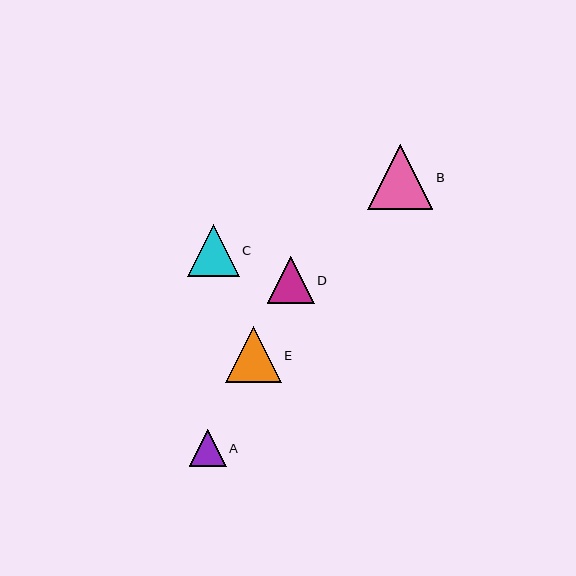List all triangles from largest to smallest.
From largest to smallest: B, E, C, D, A.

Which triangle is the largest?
Triangle B is the largest with a size of approximately 65 pixels.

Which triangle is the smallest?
Triangle A is the smallest with a size of approximately 37 pixels.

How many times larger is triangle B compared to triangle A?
Triangle B is approximately 1.8 times the size of triangle A.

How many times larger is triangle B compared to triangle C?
Triangle B is approximately 1.3 times the size of triangle C.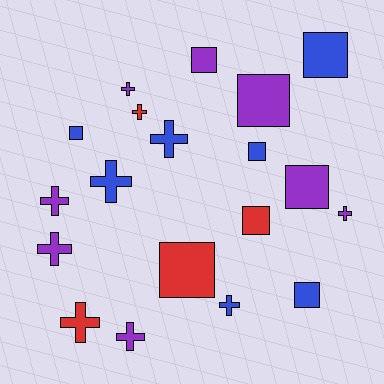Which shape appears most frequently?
Cross, with 10 objects.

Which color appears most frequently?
Purple, with 8 objects.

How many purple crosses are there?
There are 5 purple crosses.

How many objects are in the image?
There are 19 objects.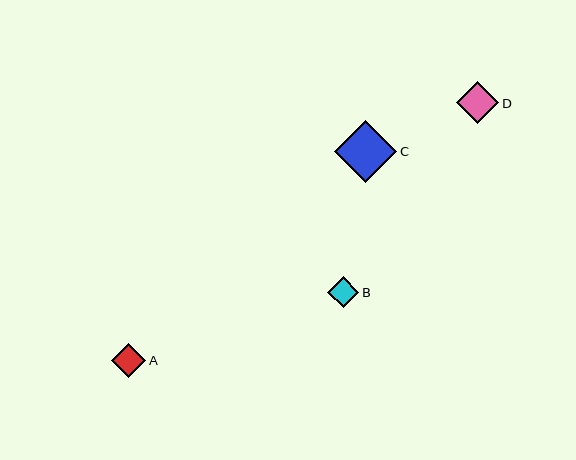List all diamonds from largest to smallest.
From largest to smallest: C, D, A, B.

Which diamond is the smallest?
Diamond B is the smallest with a size of approximately 31 pixels.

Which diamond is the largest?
Diamond C is the largest with a size of approximately 63 pixels.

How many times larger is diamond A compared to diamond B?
Diamond A is approximately 1.1 times the size of diamond B.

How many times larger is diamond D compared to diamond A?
Diamond D is approximately 1.2 times the size of diamond A.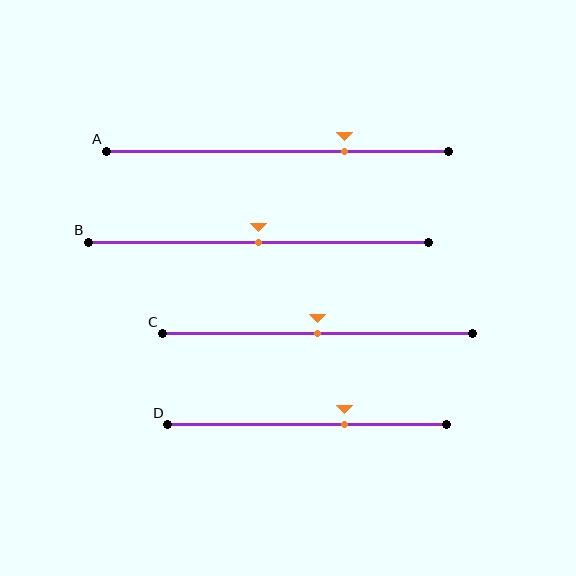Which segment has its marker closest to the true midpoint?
Segment B has its marker closest to the true midpoint.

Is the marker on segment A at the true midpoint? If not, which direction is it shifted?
No, the marker on segment A is shifted to the right by about 19% of the segment length.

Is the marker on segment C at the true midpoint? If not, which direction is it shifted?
Yes, the marker on segment C is at the true midpoint.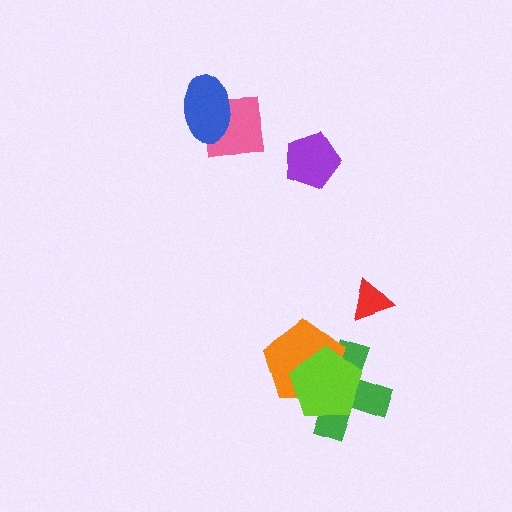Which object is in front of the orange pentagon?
The lime pentagon is in front of the orange pentagon.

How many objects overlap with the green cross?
2 objects overlap with the green cross.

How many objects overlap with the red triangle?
0 objects overlap with the red triangle.